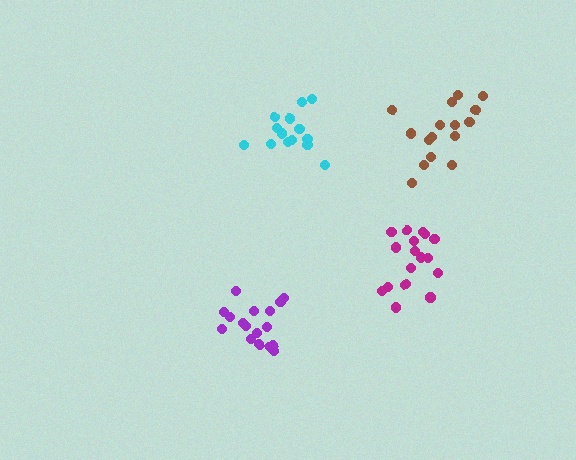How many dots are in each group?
Group 1: 17 dots, Group 2: 17 dots, Group 3: 17 dots, Group 4: 14 dots (65 total).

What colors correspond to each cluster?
The clusters are colored: brown, magenta, purple, cyan.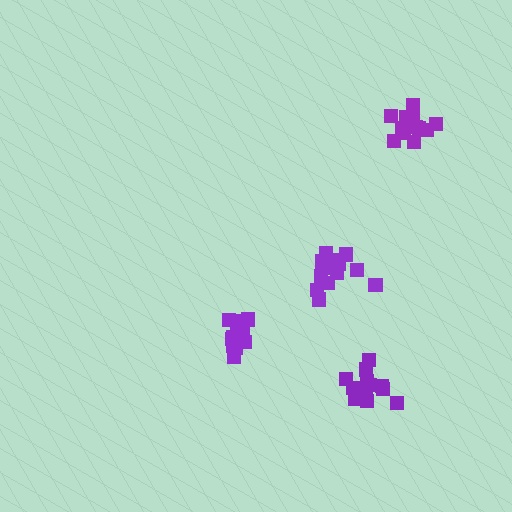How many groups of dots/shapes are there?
There are 4 groups.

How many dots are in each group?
Group 1: 14 dots, Group 2: 13 dots, Group 3: 12 dots, Group 4: 14 dots (53 total).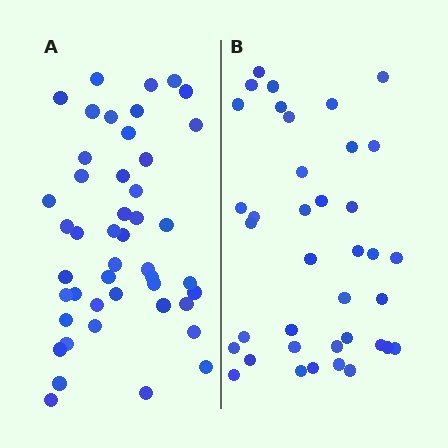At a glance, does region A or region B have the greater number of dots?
Region A (the left region) has more dots.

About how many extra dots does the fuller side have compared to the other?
Region A has roughly 8 or so more dots than region B.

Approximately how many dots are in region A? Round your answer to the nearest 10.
About 50 dots. (The exact count is 46, which rounds to 50.)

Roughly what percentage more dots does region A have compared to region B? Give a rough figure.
About 20% more.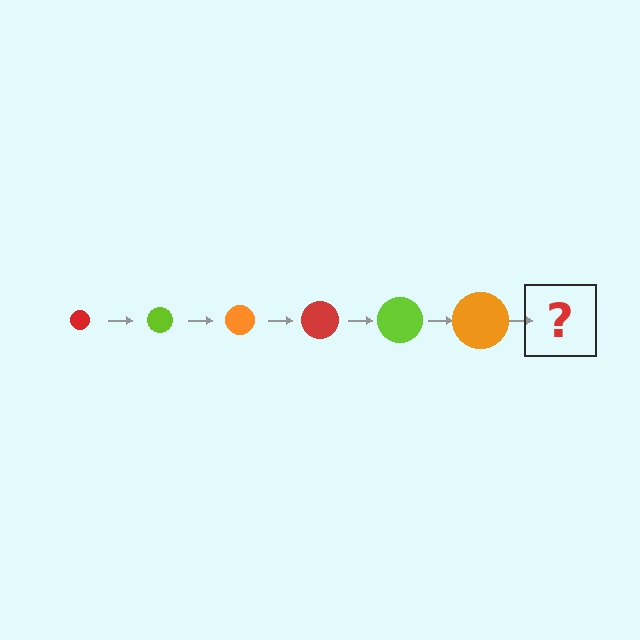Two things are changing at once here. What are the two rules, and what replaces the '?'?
The two rules are that the circle grows larger each step and the color cycles through red, lime, and orange. The '?' should be a red circle, larger than the previous one.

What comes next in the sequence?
The next element should be a red circle, larger than the previous one.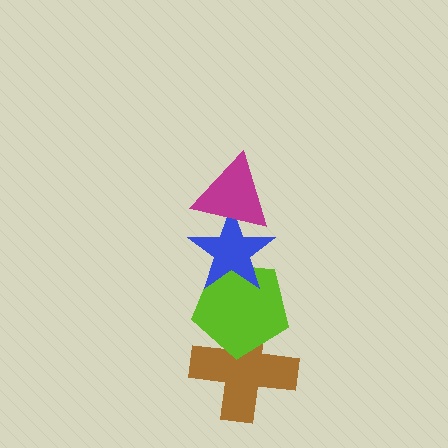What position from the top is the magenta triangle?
The magenta triangle is 1st from the top.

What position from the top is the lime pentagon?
The lime pentagon is 3rd from the top.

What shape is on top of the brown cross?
The lime pentagon is on top of the brown cross.